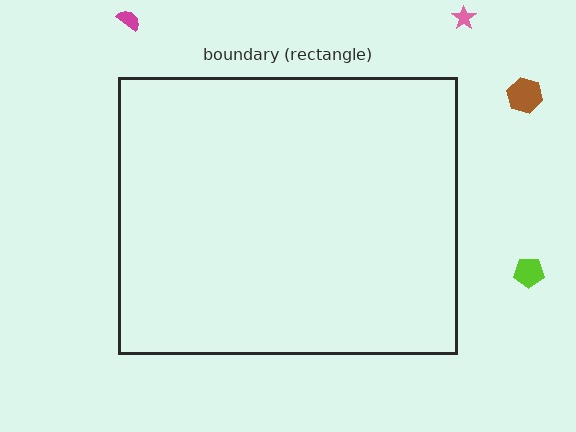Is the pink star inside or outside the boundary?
Outside.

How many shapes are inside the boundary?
0 inside, 4 outside.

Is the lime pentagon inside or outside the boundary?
Outside.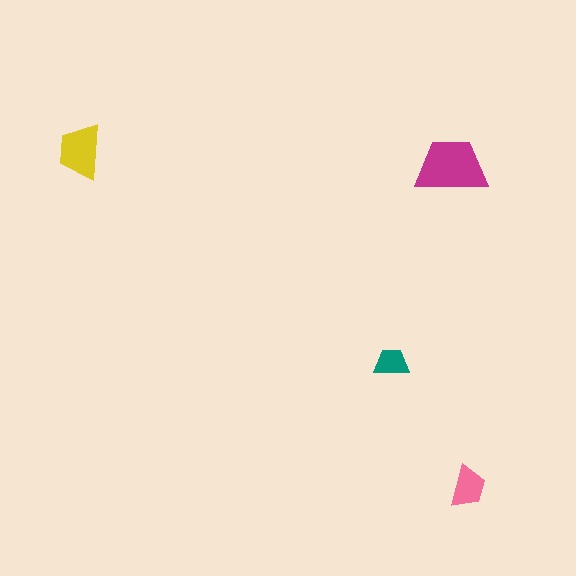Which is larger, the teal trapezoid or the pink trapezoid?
The pink one.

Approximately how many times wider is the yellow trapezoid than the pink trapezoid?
About 1.5 times wider.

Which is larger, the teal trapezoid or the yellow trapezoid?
The yellow one.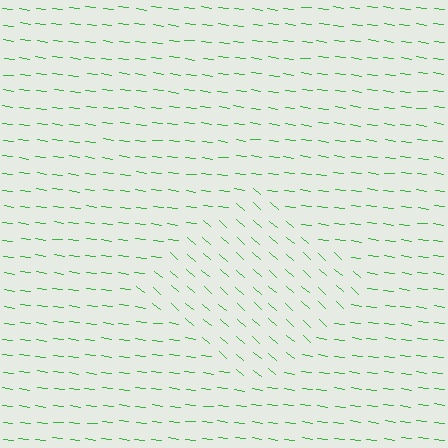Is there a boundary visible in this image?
Yes, there is a texture boundary formed by a change in line orientation.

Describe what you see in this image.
The image is filled with small green line segments. A diamond region in the image has lines oriented differently from the surrounding lines, creating a visible texture boundary.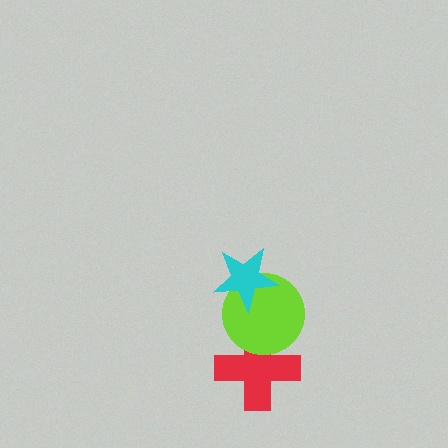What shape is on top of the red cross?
The lime circle is on top of the red cross.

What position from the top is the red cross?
The red cross is 3rd from the top.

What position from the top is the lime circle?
The lime circle is 2nd from the top.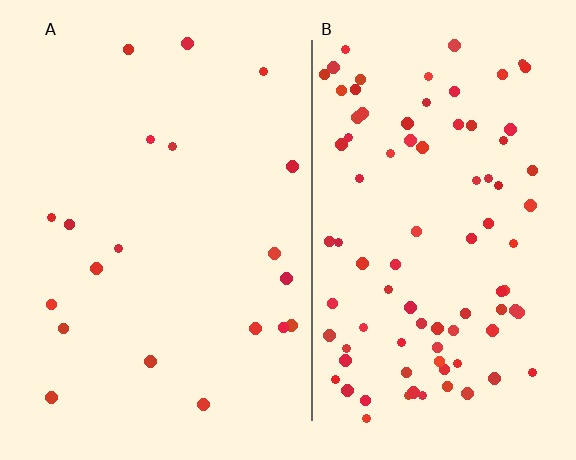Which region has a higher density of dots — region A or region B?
B (the right).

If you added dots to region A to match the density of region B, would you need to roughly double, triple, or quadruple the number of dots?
Approximately quadruple.